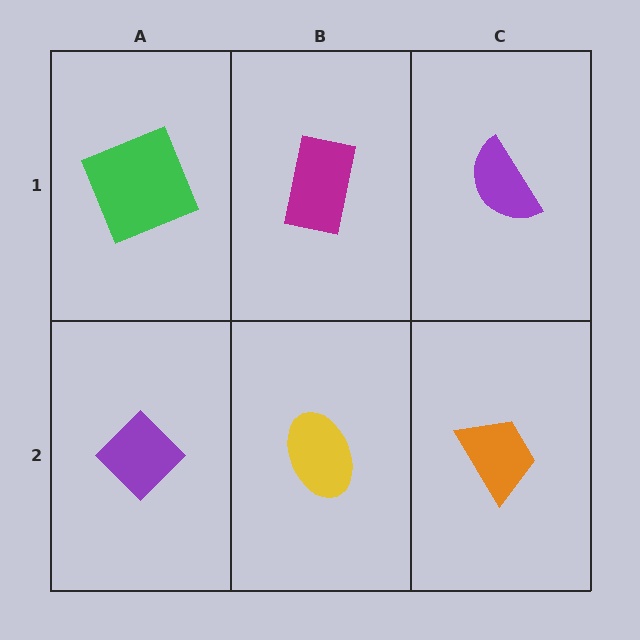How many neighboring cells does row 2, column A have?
2.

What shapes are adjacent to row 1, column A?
A purple diamond (row 2, column A), a magenta rectangle (row 1, column B).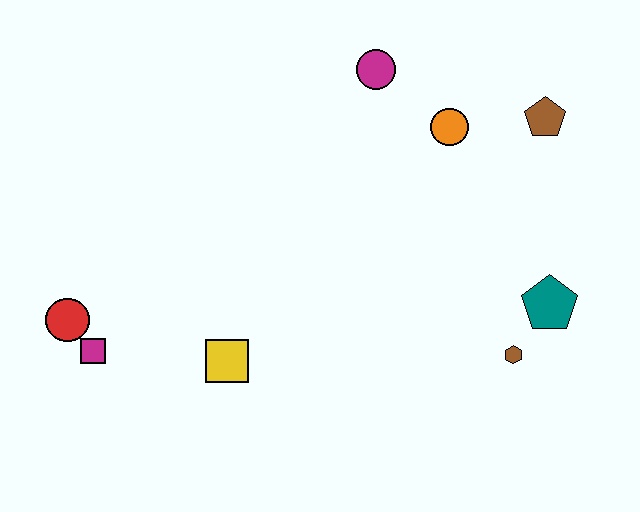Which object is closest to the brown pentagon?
The orange circle is closest to the brown pentagon.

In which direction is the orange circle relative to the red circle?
The orange circle is to the right of the red circle.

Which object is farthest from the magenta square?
The brown pentagon is farthest from the magenta square.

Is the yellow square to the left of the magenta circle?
Yes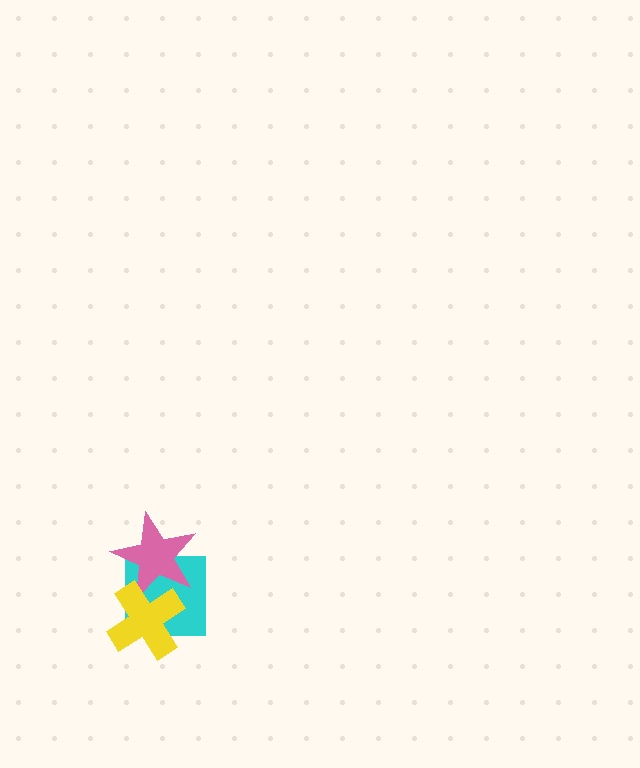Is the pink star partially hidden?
Yes, it is partially covered by another shape.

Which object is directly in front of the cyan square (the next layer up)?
The pink star is directly in front of the cyan square.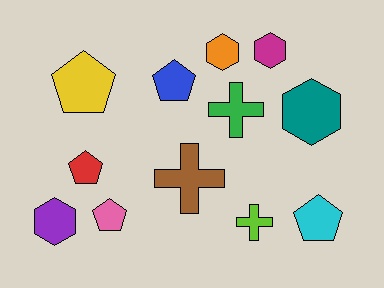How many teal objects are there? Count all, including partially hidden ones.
There is 1 teal object.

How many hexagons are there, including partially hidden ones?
There are 4 hexagons.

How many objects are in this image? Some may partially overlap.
There are 12 objects.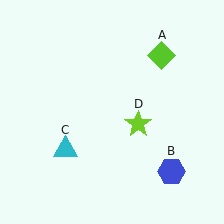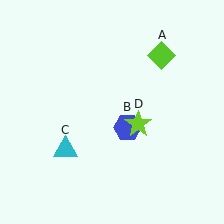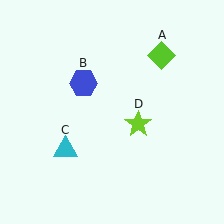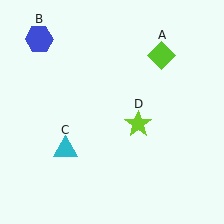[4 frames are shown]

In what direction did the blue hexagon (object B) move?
The blue hexagon (object B) moved up and to the left.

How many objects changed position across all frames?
1 object changed position: blue hexagon (object B).